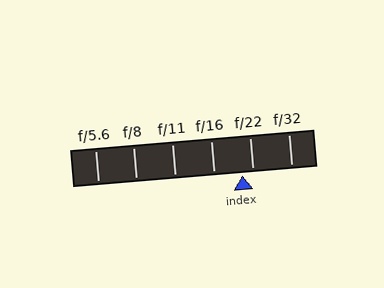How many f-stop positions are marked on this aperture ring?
There are 6 f-stop positions marked.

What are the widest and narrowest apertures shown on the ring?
The widest aperture shown is f/5.6 and the narrowest is f/32.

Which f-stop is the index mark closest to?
The index mark is closest to f/22.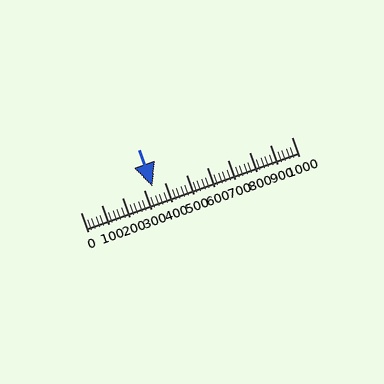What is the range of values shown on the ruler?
The ruler shows values from 0 to 1000.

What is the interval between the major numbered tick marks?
The major tick marks are spaced 100 units apart.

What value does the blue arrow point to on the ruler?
The blue arrow points to approximately 342.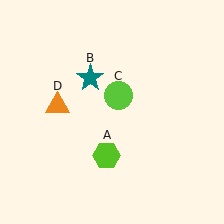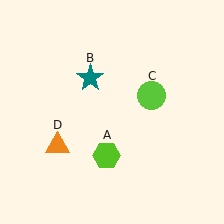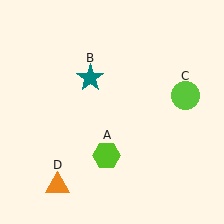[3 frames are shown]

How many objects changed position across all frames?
2 objects changed position: lime circle (object C), orange triangle (object D).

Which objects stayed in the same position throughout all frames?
Lime hexagon (object A) and teal star (object B) remained stationary.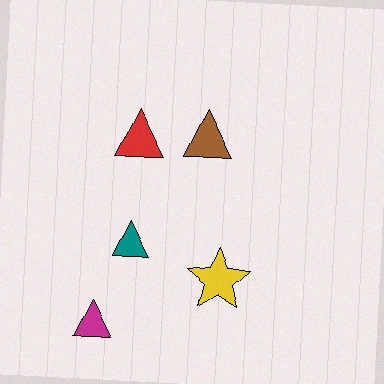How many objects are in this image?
There are 5 objects.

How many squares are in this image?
There are no squares.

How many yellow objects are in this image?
There is 1 yellow object.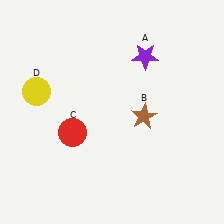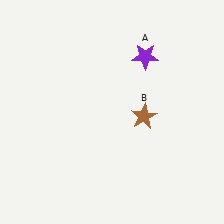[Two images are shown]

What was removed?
The yellow circle (D), the red circle (C) were removed in Image 2.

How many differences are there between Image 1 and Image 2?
There are 2 differences between the two images.